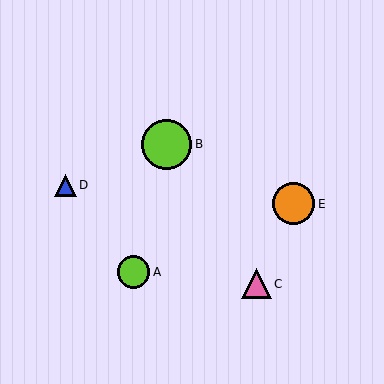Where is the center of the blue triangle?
The center of the blue triangle is at (65, 185).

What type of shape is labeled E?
Shape E is an orange circle.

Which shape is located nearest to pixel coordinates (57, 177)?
The blue triangle (labeled D) at (65, 185) is nearest to that location.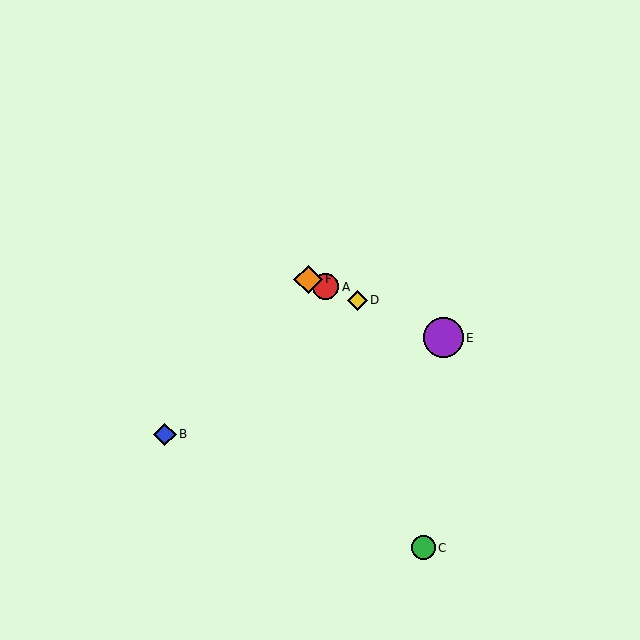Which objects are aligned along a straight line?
Objects A, D, E, F are aligned along a straight line.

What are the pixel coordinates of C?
Object C is at (424, 548).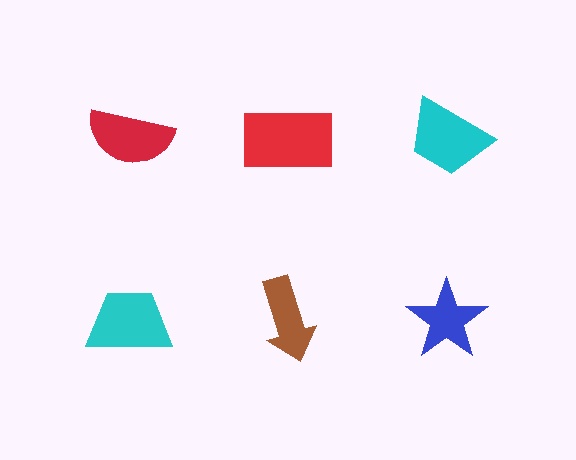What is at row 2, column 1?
A cyan trapezoid.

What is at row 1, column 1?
A red semicircle.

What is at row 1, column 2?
A red rectangle.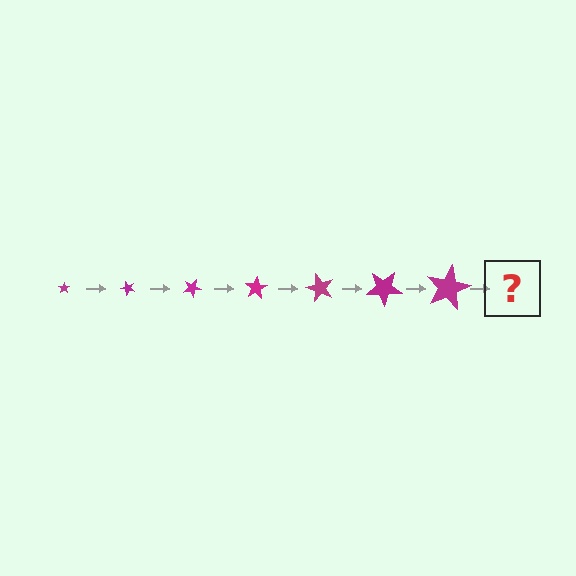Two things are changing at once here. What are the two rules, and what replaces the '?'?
The two rules are that the star grows larger each step and it rotates 50 degrees each step. The '?' should be a star, larger than the previous one and rotated 350 degrees from the start.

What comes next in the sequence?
The next element should be a star, larger than the previous one and rotated 350 degrees from the start.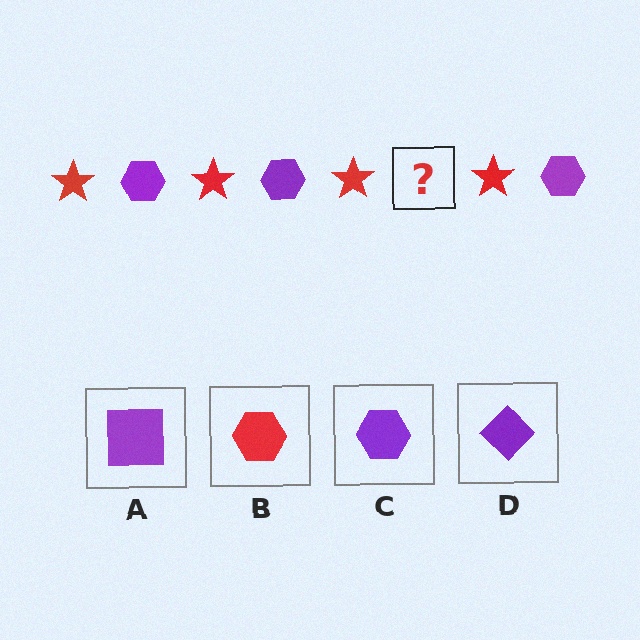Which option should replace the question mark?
Option C.